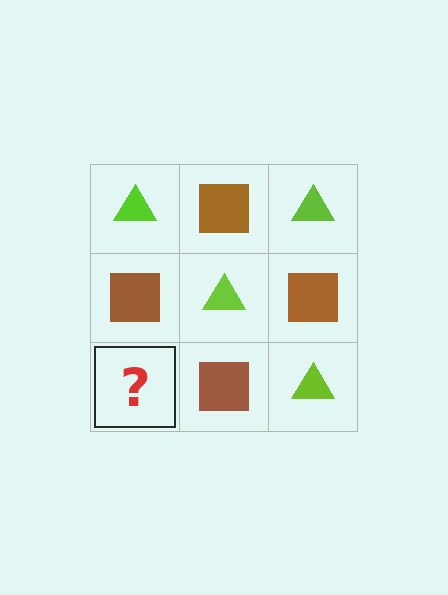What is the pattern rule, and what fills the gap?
The rule is that it alternates lime triangle and brown square in a checkerboard pattern. The gap should be filled with a lime triangle.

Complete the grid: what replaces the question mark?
The question mark should be replaced with a lime triangle.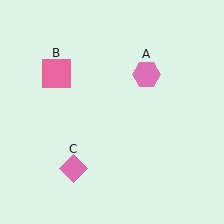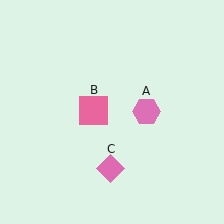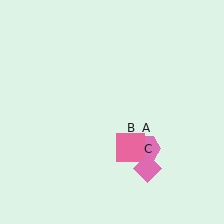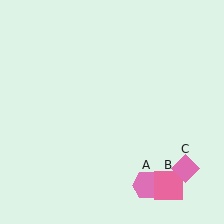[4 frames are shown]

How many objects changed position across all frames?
3 objects changed position: pink hexagon (object A), pink square (object B), pink diamond (object C).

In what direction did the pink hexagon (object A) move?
The pink hexagon (object A) moved down.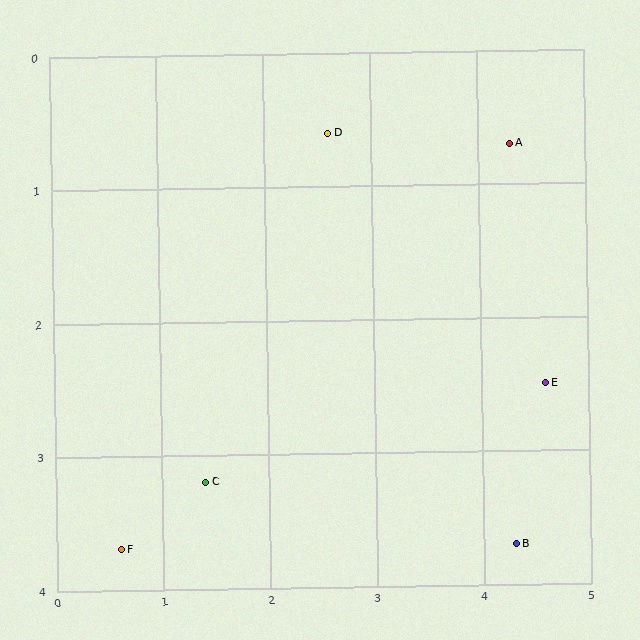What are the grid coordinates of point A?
Point A is at approximately (4.3, 0.7).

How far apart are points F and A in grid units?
Points F and A are about 4.8 grid units apart.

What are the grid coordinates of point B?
Point B is at approximately (4.3, 3.7).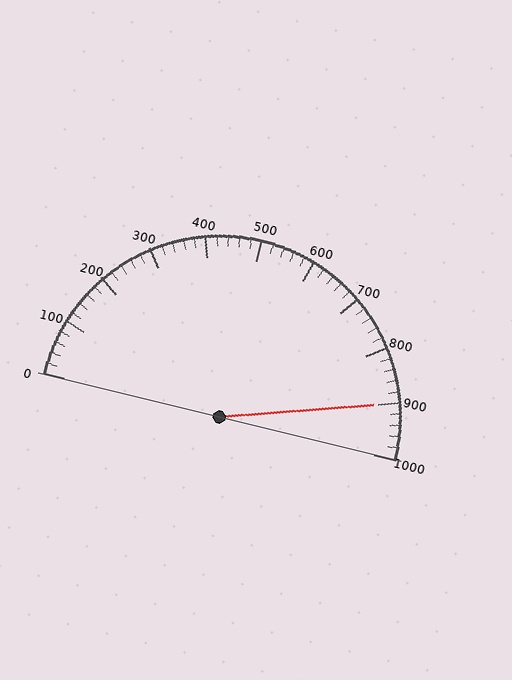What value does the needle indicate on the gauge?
The needle indicates approximately 900.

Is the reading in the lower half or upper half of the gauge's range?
The reading is in the upper half of the range (0 to 1000).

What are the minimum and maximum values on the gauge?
The gauge ranges from 0 to 1000.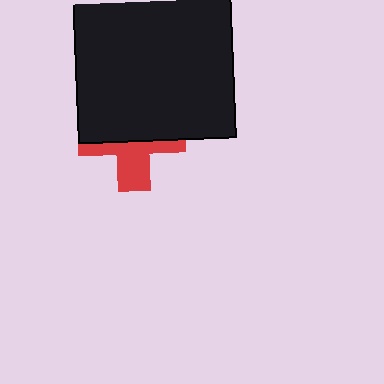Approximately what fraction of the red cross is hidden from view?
Roughly 57% of the red cross is hidden behind the black square.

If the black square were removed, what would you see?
You would see the complete red cross.